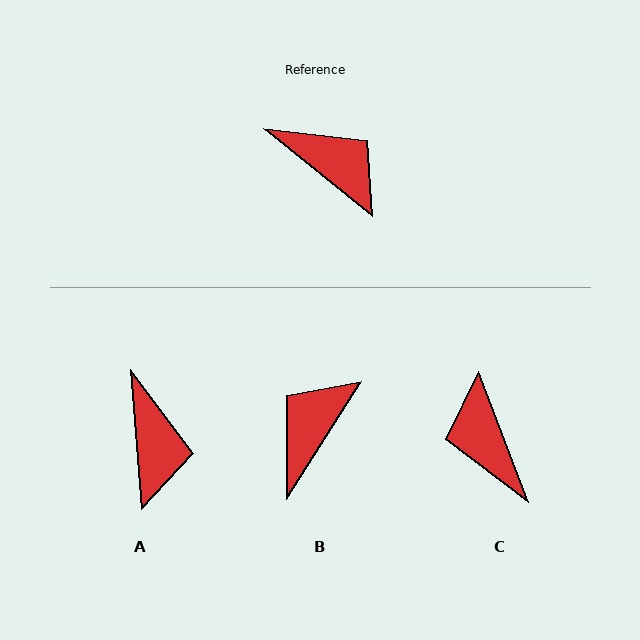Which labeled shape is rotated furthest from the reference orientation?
C, about 150 degrees away.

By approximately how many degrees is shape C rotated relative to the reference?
Approximately 150 degrees counter-clockwise.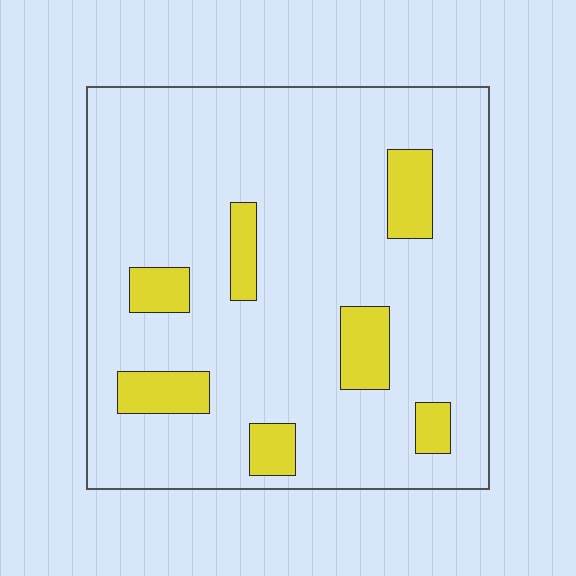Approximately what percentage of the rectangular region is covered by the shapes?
Approximately 15%.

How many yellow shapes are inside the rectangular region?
7.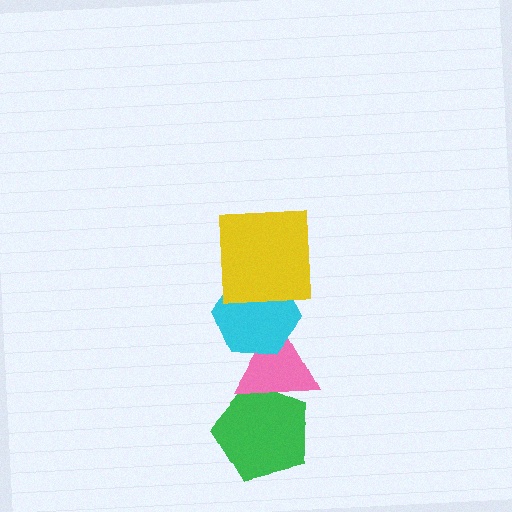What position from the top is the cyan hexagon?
The cyan hexagon is 2nd from the top.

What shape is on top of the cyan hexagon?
The yellow square is on top of the cyan hexagon.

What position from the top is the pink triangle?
The pink triangle is 3rd from the top.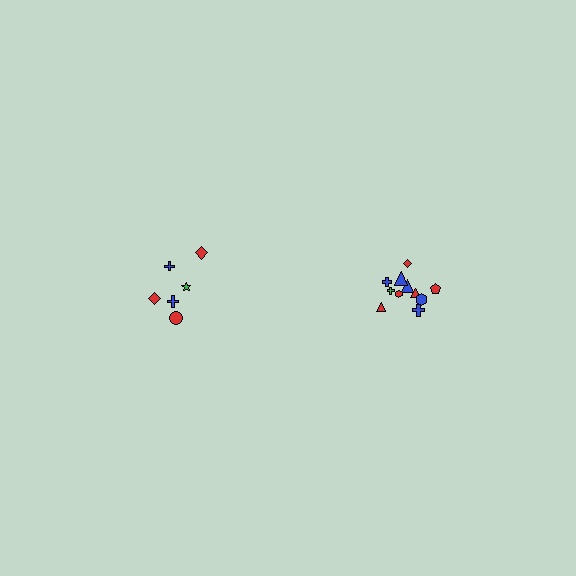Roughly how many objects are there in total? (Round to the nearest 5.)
Roughly 20 objects in total.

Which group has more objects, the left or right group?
The right group.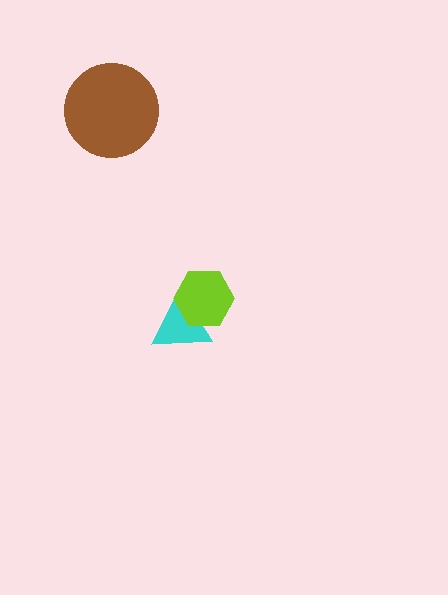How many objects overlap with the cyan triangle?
1 object overlaps with the cyan triangle.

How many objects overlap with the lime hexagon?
1 object overlaps with the lime hexagon.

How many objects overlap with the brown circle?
0 objects overlap with the brown circle.